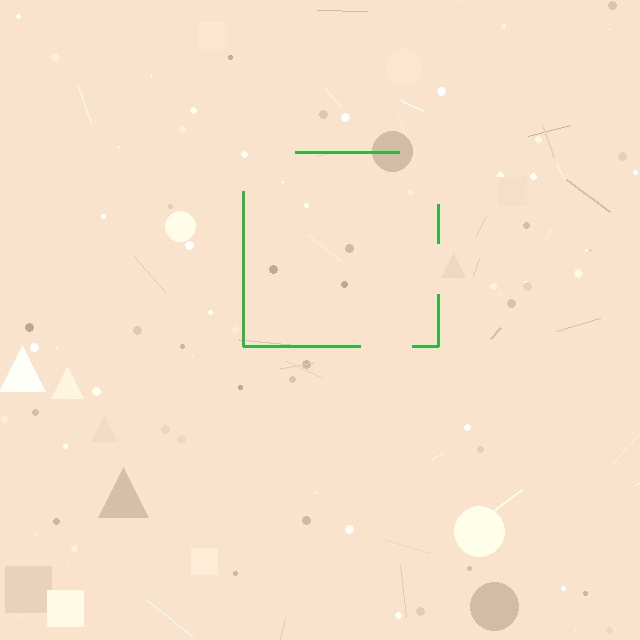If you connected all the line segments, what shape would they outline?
They would outline a square.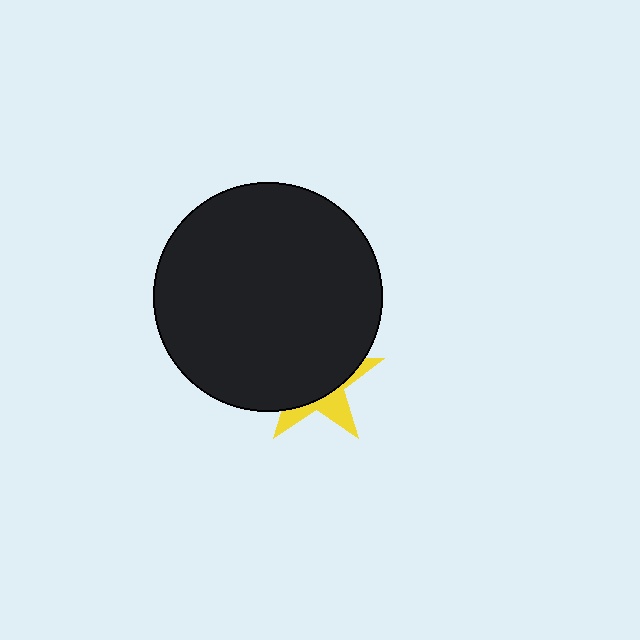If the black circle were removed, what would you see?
You would see the complete yellow star.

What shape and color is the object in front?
The object in front is a black circle.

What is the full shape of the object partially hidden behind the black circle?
The partially hidden object is a yellow star.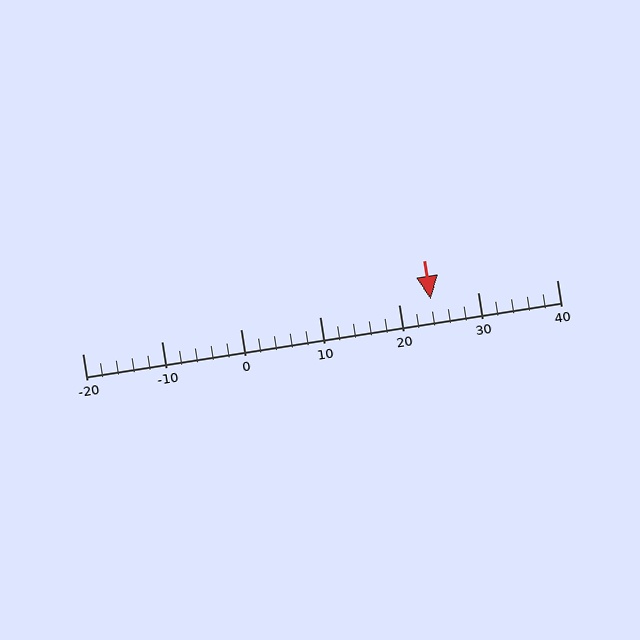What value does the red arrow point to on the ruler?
The red arrow points to approximately 24.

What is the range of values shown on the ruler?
The ruler shows values from -20 to 40.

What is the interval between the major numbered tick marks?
The major tick marks are spaced 10 units apart.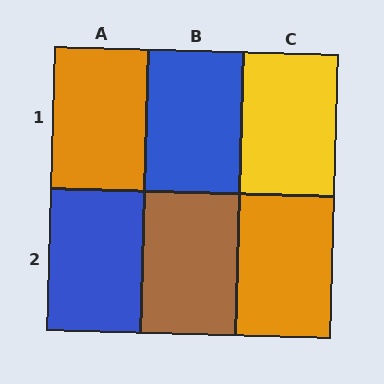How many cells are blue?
2 cells are blue.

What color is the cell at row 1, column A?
Orange.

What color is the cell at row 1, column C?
Yellow.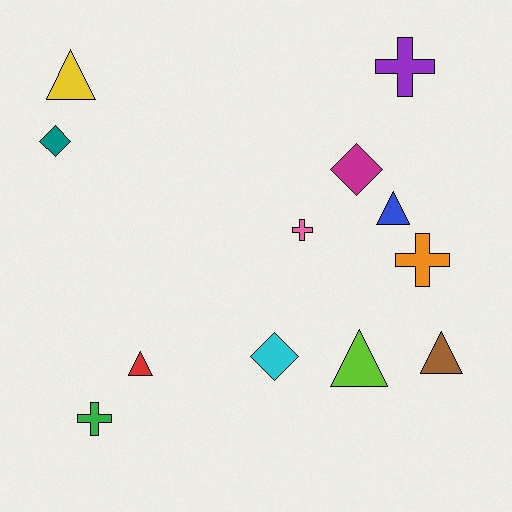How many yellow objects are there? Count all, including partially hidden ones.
There is 1 yellow object.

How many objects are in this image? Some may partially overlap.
There are 12 objects.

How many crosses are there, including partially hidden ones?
There are 4 crosses.